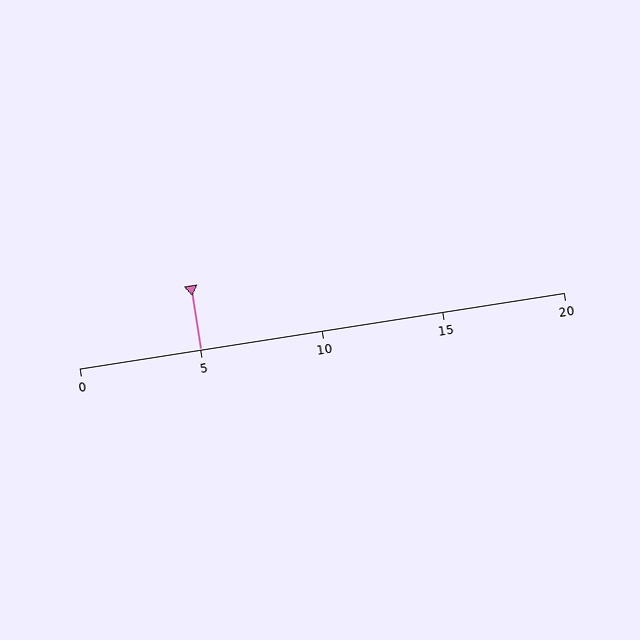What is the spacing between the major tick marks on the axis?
The major ticks are spaced 5 apart.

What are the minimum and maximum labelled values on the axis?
The axis runs from 0 to 20.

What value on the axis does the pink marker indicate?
The marker indicates approximately 5.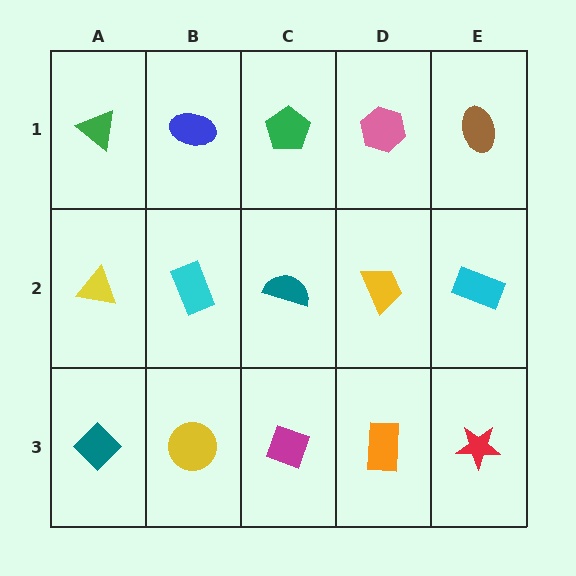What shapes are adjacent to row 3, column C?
A teal semicircle (row 2, column C), a yellow circle (row 3, column B), an orange rectangle (row 3, column D).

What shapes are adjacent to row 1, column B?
A cyan rectangle (row 2, column B), a green triangle (row 1, column A), a green pentagon (row 1, column C).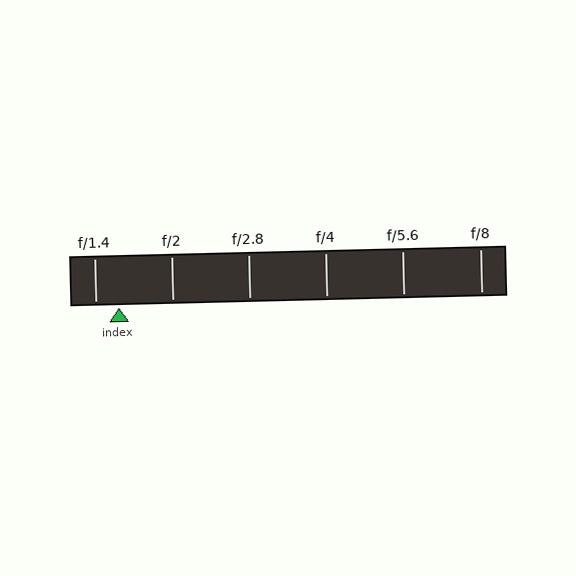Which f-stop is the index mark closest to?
The index mark is closest to f/1.4.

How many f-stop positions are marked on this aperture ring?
There are 6 f-stop positions marked.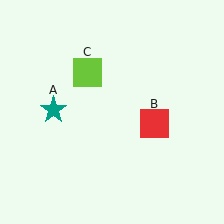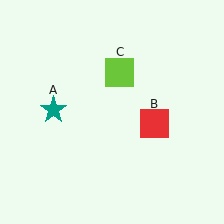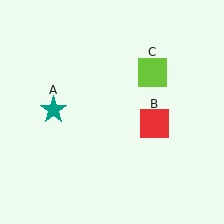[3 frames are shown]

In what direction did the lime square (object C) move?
The lime square (object C) moved right.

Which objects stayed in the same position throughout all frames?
Teal star (object A) and red square (object B) remained stationary.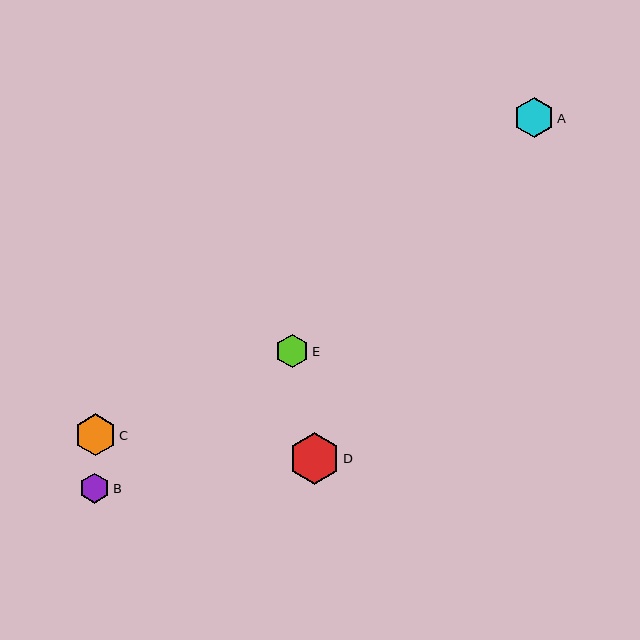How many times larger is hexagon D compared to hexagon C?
Hexagon D is approximately 1.2 times the size of hexagon C.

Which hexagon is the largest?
Hexagon D is the largest with a size of approximately 51 pixels.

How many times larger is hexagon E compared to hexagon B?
Hexagon E is approximately 1.1 times the size of hexagon B.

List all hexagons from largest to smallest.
From largest to smallest: D, C, A, E, B.